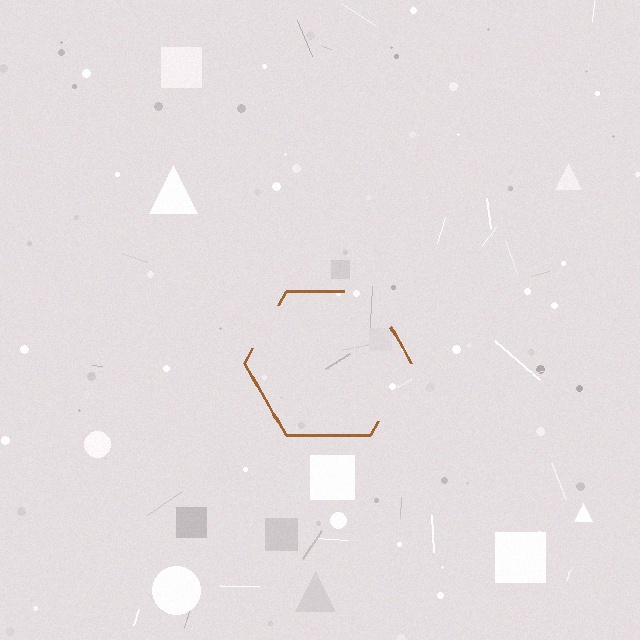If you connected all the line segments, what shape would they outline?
They would outline a hexagon.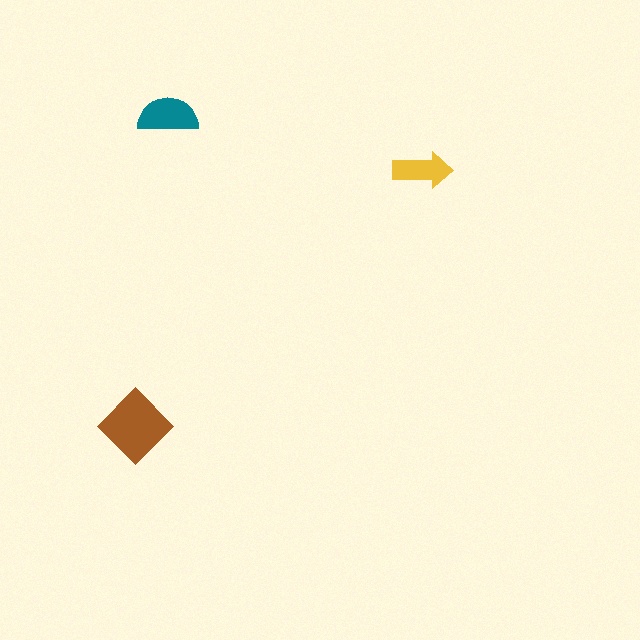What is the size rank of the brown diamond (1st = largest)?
1st.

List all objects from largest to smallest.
The brown diamond, the teal semicircle, the yellow arrow.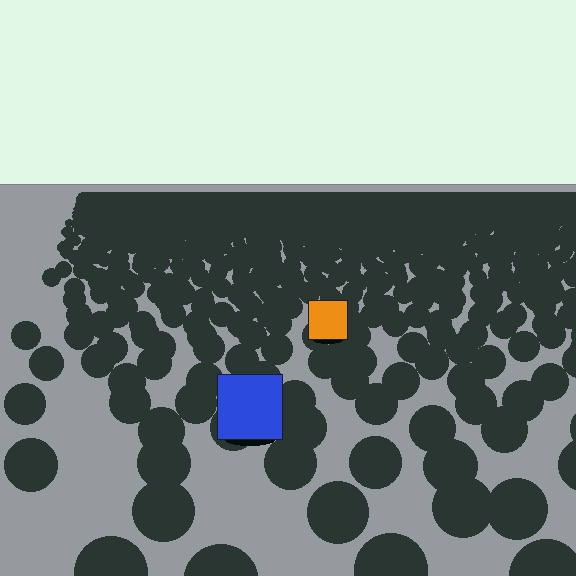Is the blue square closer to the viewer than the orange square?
Yes. The blue square is closer — you can tell from the texture gradient: the ground texture is coarser near it.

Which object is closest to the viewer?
The blue square is closest. The texture marks near it are larger and more spread out.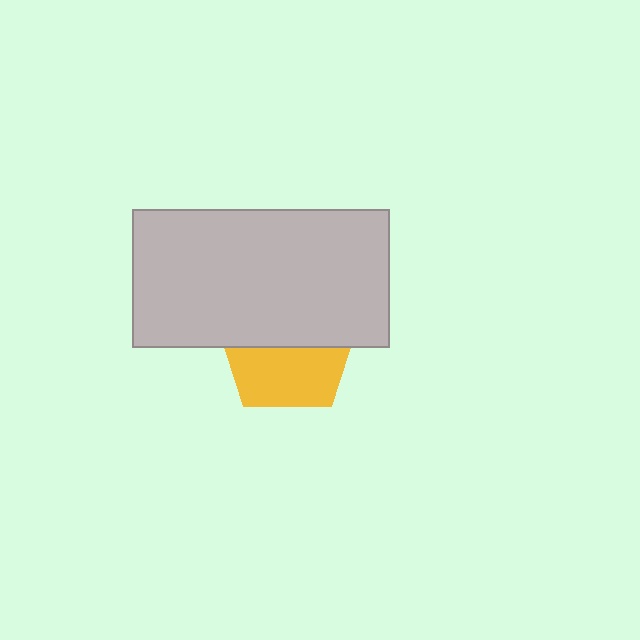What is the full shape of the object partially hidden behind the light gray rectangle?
The partially hidden object is a yellow pentagon.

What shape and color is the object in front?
The object in front is a light gray rectangle.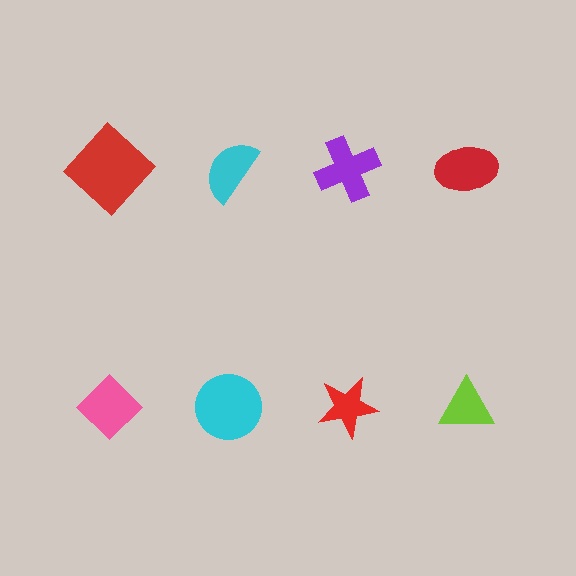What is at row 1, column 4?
A red ellipse.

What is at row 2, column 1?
A pink diamond.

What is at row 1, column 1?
A red diamond.